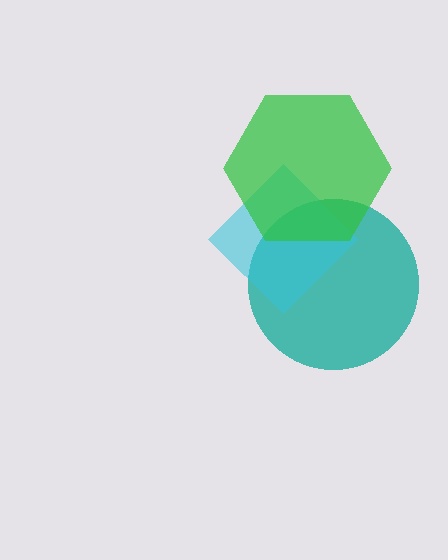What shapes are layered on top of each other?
The layered shapes are: a teal circle, a cyan diamond, a green hexagon.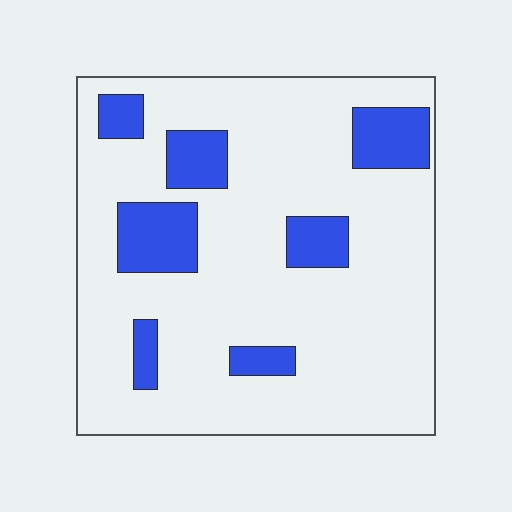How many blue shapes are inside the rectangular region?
7.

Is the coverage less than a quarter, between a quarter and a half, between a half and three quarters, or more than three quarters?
Less than a quarter.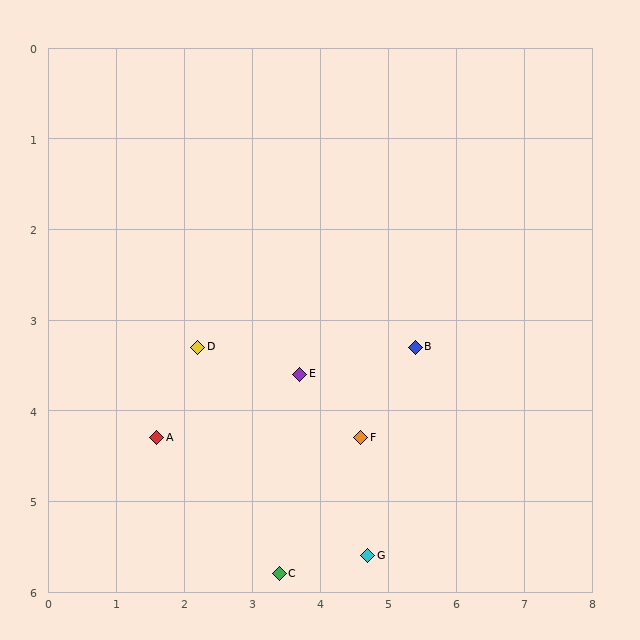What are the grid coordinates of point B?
Point B is at approximately (5.4, 3.3).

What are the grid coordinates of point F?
Point F is at approximately (4.6, 4.3).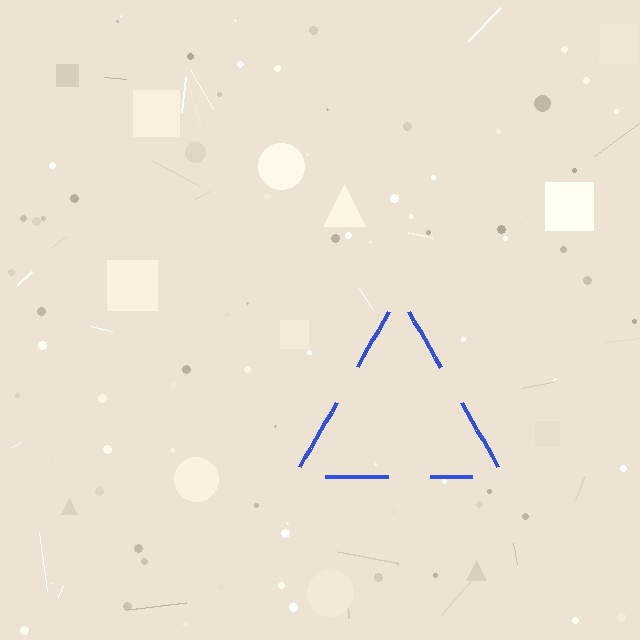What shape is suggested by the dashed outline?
The dashed outline suggests a triangle.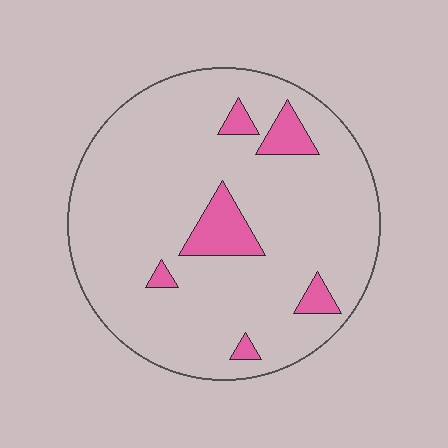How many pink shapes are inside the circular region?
6.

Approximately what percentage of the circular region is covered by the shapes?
Approximately 10%.